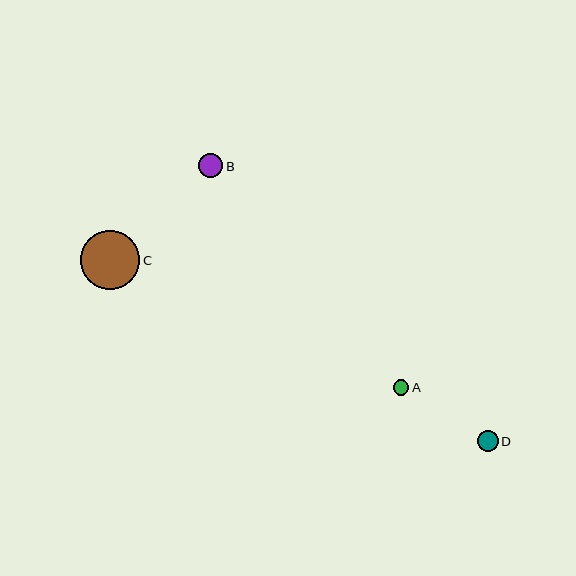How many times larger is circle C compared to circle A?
Circle C is approximately 3.8 times the size of circle A.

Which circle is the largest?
Circle C is the largest with a size of approximately 60 pixels.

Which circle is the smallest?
Circle A is the smallest with a size of approximately 16 pixels.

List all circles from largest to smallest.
From largest to smallest: C, B, D, A.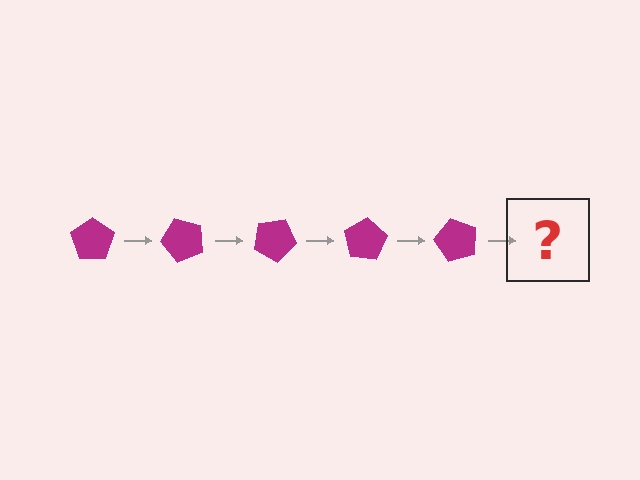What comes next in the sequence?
The next element should be a magenta pentagon rotated 250 degrees.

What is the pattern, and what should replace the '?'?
The pattern is that the pentagon rotates 50 degrees each step. The '?' should be a magenta pentagon rotated 250 degrees.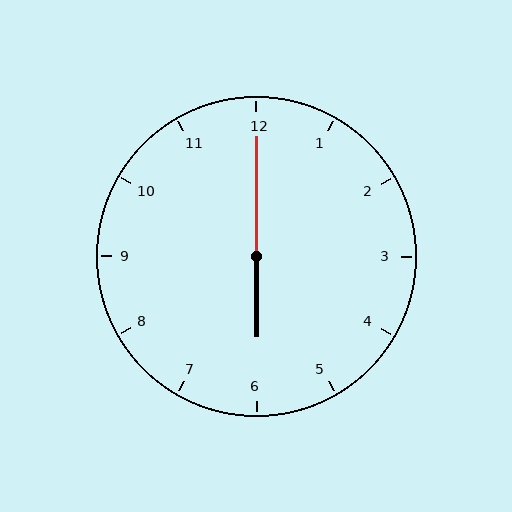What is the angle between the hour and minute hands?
Approximately 180 degrees.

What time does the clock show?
6:00.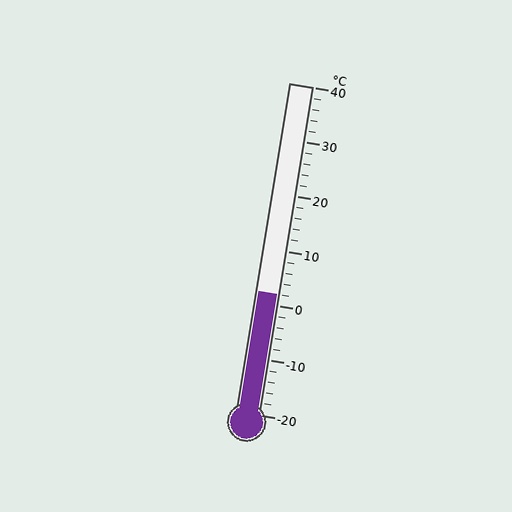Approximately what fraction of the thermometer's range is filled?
The thermometer is filled to approximately 35% of its range.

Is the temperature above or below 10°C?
The temperature is below 10°C.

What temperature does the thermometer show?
The thermometer shows approximately 2°C.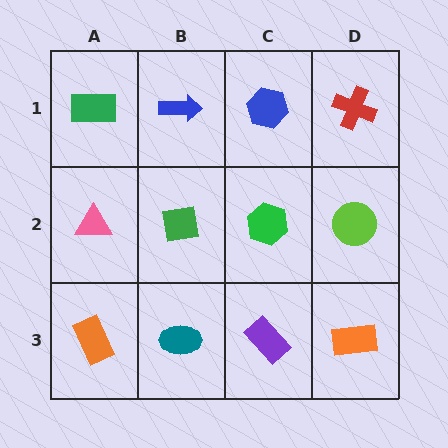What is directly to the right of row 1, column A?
A blue arrow.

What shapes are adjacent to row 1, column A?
A pink triangle (row 2, column A), a blue arrow (row 1, column B).